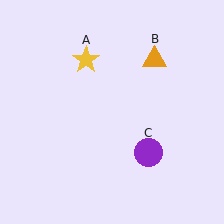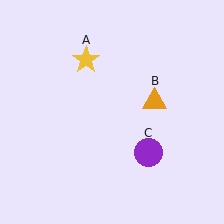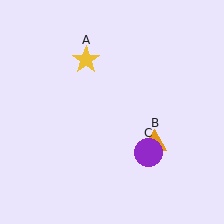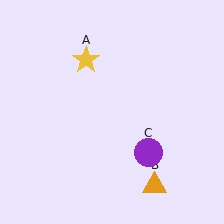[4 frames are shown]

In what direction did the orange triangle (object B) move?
The orange triangle (object B) moved down.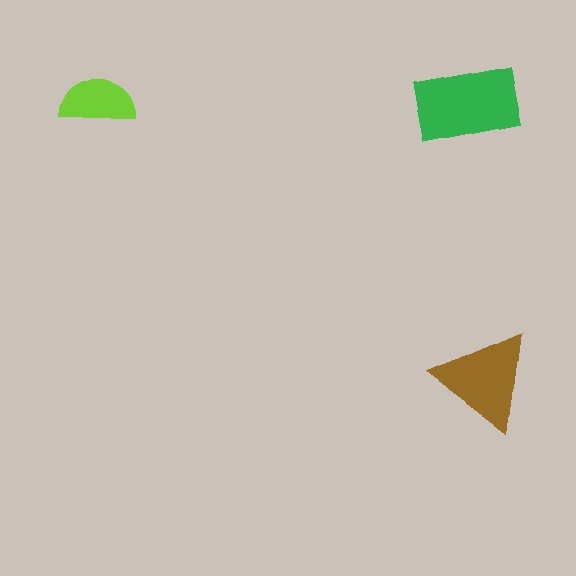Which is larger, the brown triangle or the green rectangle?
The green rectangle.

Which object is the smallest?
The lime semicircle.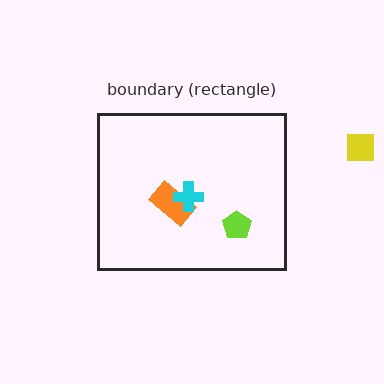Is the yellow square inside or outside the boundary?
Outside.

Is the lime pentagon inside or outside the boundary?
Inside.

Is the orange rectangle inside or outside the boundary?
Inside.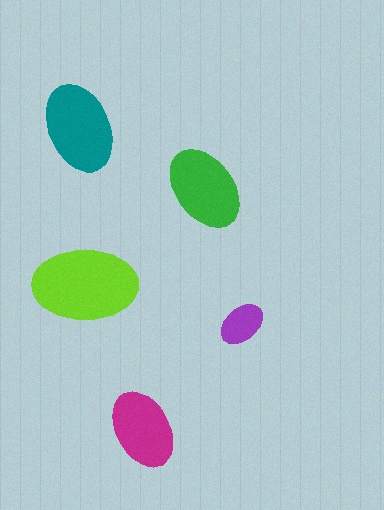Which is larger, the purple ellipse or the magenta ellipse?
The magenta one.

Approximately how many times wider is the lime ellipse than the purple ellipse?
About 2 times wider.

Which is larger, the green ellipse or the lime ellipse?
The lime one.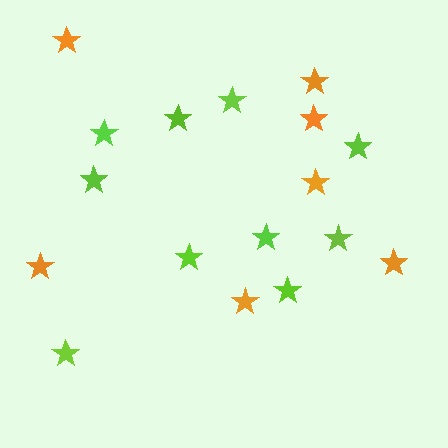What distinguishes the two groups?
There are 2 groups: one group of lime stars (10) and one group of orange stars (7).